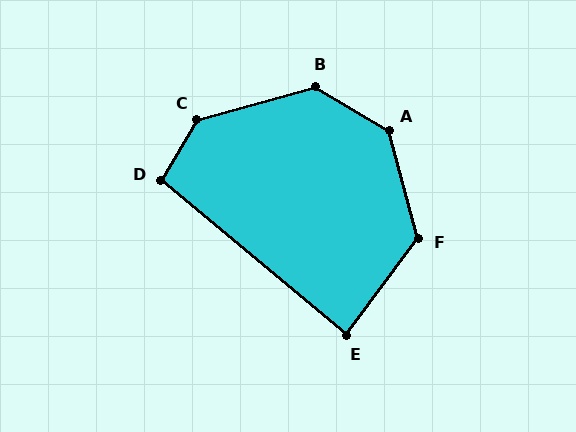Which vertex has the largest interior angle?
C, at approximately 137 degrees.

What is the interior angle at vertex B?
Approximately 133 degrees (obtuse).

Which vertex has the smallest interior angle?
E, at approximately 87 degrees.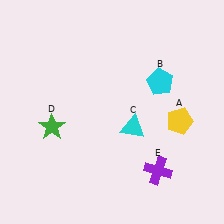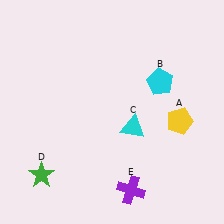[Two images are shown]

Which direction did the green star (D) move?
The green star (D) moved down.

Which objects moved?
The objects that moved are: the green star (D), the purple cross (E).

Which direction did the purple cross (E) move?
The purple cross (E) moved left.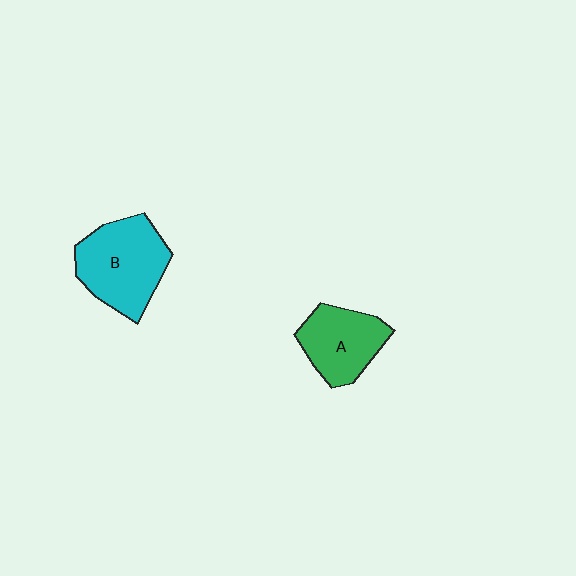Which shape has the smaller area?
Shape A (green).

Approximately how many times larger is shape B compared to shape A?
Approximately 1.3 times.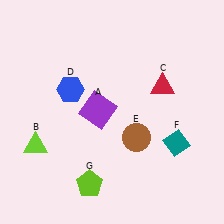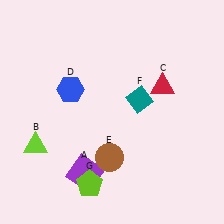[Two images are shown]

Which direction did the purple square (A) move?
The purple square (A) moved down.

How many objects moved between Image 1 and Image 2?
3 objects moved between the two images.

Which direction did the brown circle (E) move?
The brown circle (E) moved left.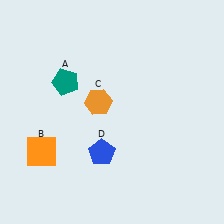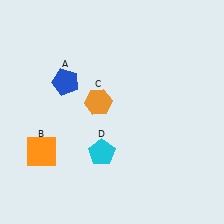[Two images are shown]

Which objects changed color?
A changed from teal to blue. D changed from blue to cyan.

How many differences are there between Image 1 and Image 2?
There are 2 differences between the two images.